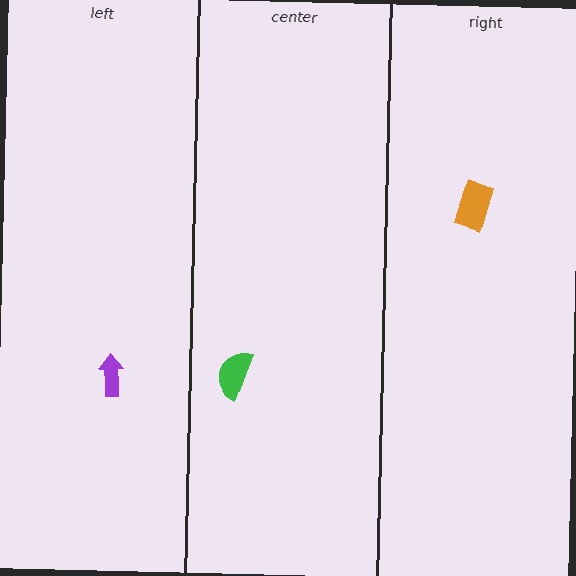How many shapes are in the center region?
1.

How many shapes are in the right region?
1.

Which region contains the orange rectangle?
The right region.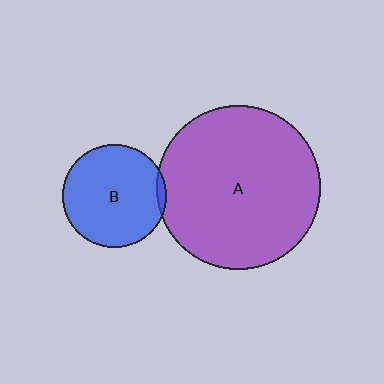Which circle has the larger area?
Circle A (purple).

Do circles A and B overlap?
Yes.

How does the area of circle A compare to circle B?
Approximately 2.5 times.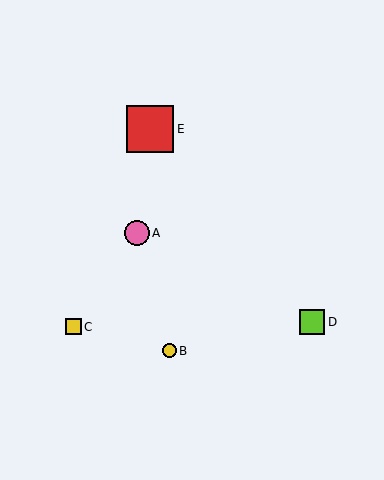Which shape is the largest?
The red square (labeled E) is the largest.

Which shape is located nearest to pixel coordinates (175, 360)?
The yellow circle (labeled B) at (169, 351) is nearest to that location.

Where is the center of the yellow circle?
The center of the yellow circle is at (169, 351).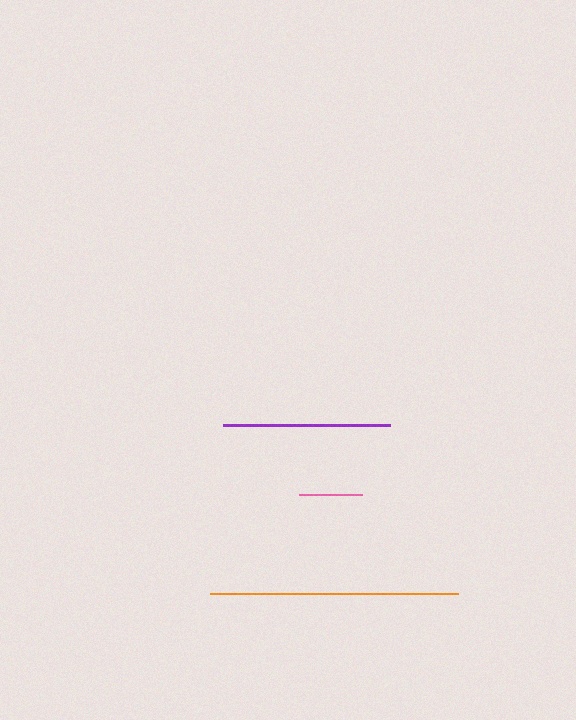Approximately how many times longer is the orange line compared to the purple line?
The orange line is approximately 1.5 times the length of the purple line.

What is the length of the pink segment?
The pink segment is approximately 63 pixels long.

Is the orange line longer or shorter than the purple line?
The orange line is longer than the purple line.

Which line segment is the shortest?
The pink line is the shortest at approximately 63 pixels.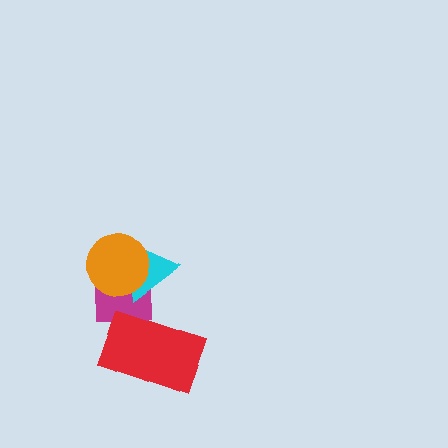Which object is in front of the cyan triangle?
The orange circle is in front of the cyan triangle.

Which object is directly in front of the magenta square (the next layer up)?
The cyan triangle is directly in front of the magenta square.